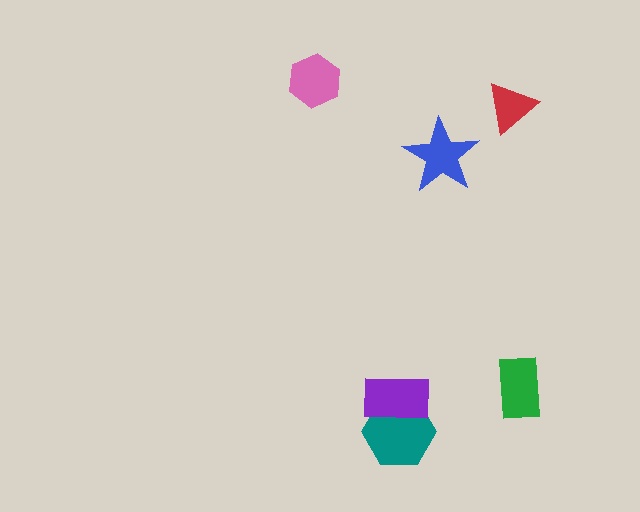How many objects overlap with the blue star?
0 objects overlap with the blue star.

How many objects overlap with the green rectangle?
0 objects overlap with the green rectangle.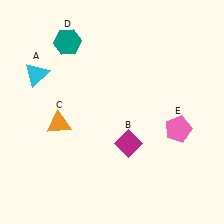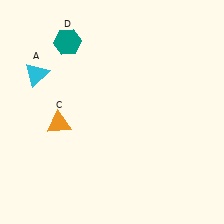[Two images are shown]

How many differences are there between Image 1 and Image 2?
There are 2 differences between the two images.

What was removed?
The pink pentagon (E), the magenta diamond (B) were removed in Image 2.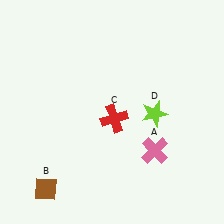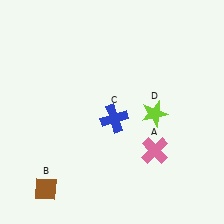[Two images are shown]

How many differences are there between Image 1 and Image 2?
There is 1 difference between the two images.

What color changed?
The cross (C) changed from red in Image 1 to blue in Image 2.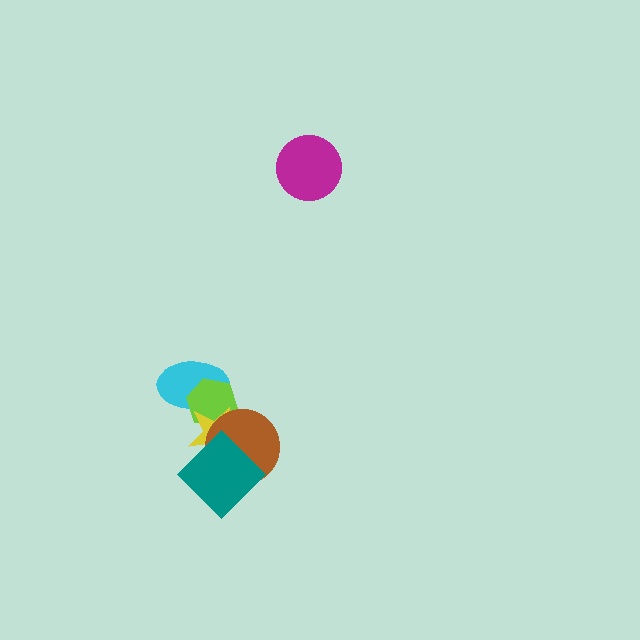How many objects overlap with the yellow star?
4 objects overlap with the yellow star.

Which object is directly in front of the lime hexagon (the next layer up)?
The yellow star is directly in front of the lime hexagon.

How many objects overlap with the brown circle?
3 objects overlap with the brown circle.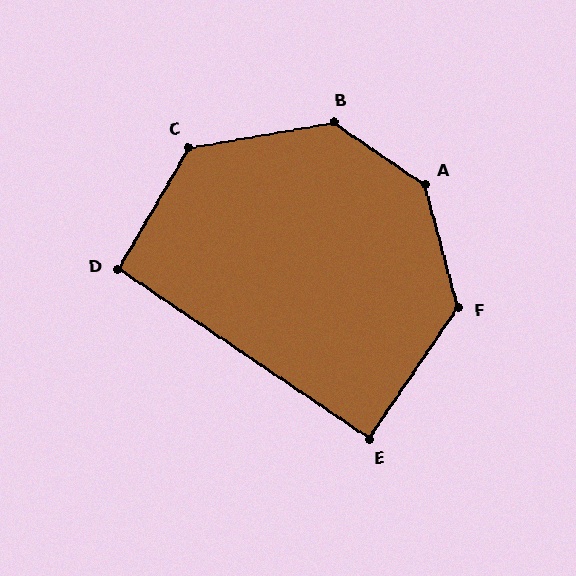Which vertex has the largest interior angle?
A, at approximately 139 degrees.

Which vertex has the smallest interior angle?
E, at approximately 90 degrees.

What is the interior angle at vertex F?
Approximately 131 degrees (obtuse).